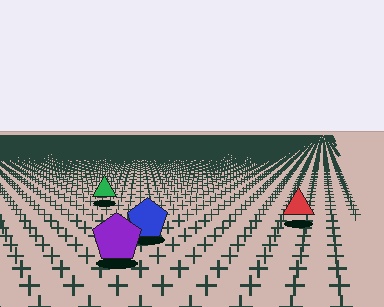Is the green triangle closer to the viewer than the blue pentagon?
No. The blue pentagon is closer — you can tell from the texture gradient: the ground texture is coarser near it.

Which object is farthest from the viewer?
The green triangle is farthest from the viewer. It appears smaller and the ground texture around it is denser.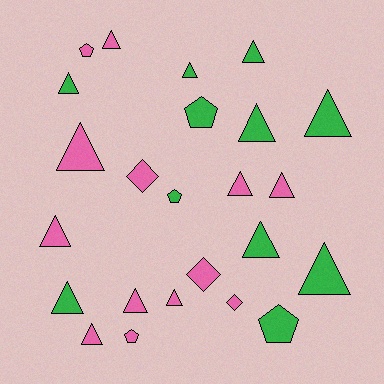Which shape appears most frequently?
Triangle, with 16 objects.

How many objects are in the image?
There are 24 objects.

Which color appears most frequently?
Pink, with 13 objects.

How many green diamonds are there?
There are no green diamonds.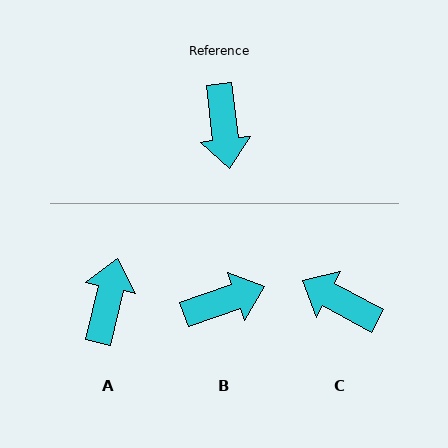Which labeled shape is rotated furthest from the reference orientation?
A, about 160 degrees away.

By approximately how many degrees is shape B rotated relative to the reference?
Approximately 103 degrees counter-clockwise.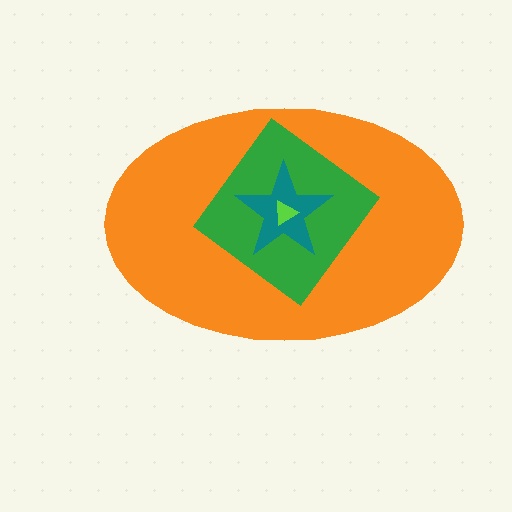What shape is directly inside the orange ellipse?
The green diamond.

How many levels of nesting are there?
4.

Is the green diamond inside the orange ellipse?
Yes.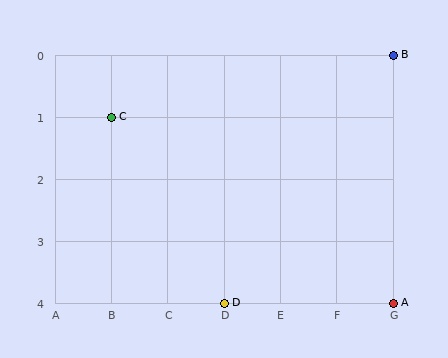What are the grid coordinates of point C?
Point C is at grid coordinates (B, 1).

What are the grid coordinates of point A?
Point A is at grid coordinates (G, 4).